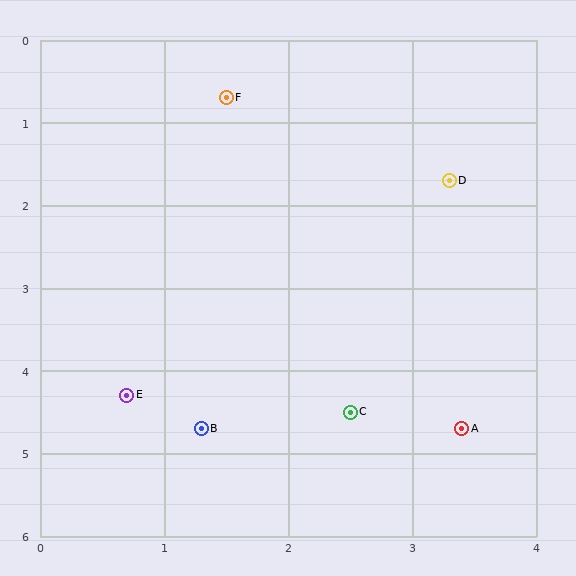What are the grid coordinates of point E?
Point E is at approximately (0.7, 4.3).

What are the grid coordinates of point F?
Point F is at approximately (1.5, 0.7).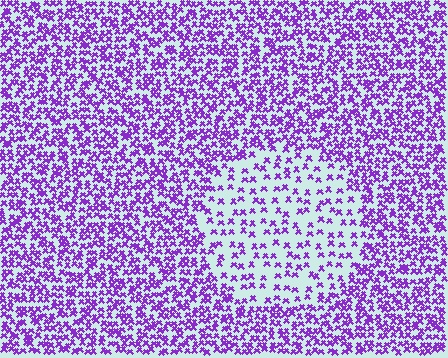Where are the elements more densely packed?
The elements are more densely packed outside the circle boundary.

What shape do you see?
I see a circle.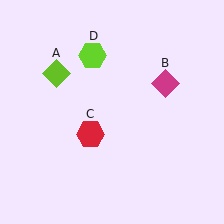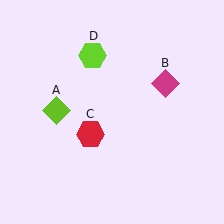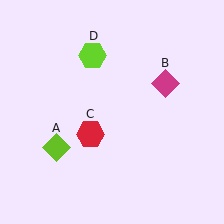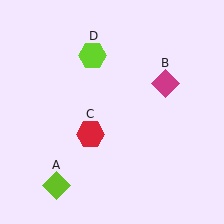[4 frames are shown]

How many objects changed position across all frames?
1 object changed position: lime diamond (object A).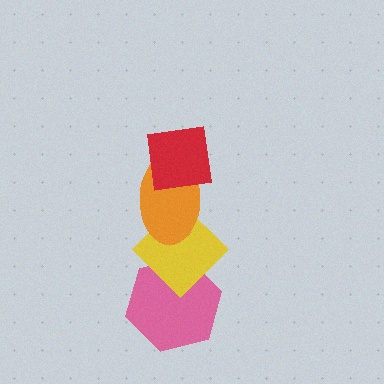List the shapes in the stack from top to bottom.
From top to bottom: the red square, the orange ellipse, the yellow diamond, the pink hexagon.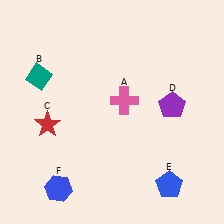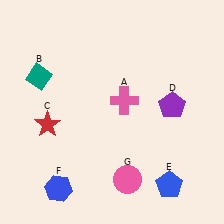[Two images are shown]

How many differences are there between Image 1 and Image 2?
There is 1 difference between the two images.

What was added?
A pink circle (G) was added in Image 2.